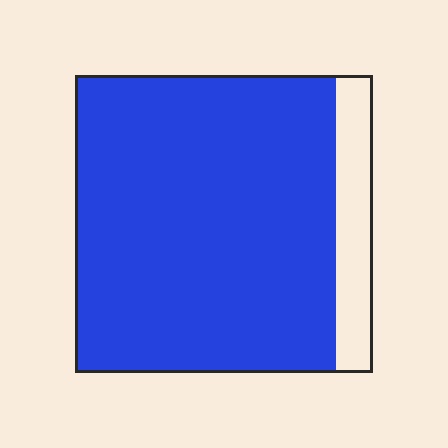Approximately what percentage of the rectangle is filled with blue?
Approximately 90%.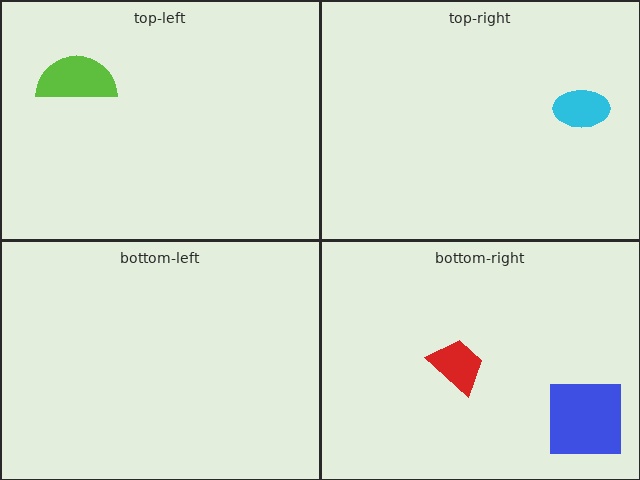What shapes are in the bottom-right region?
The blue square, the red trapezoid.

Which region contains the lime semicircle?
The top-left region.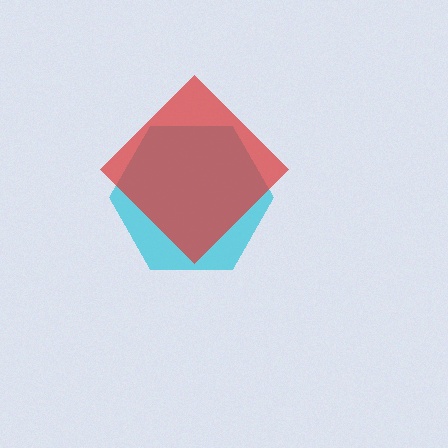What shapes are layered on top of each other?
The layered shapes are: a cyan hexagon, a red diamond.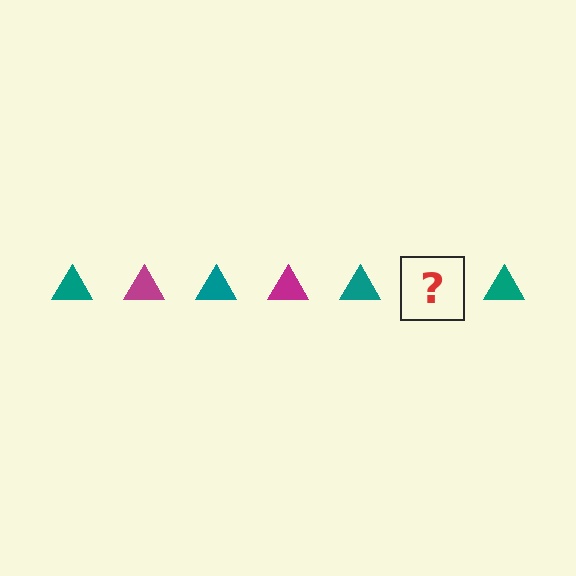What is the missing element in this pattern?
The missing element is a magenta triangle.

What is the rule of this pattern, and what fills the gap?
The rule is that the pattern cycles through teal, magenta triangles. The gap should be filled with a magenta triangle.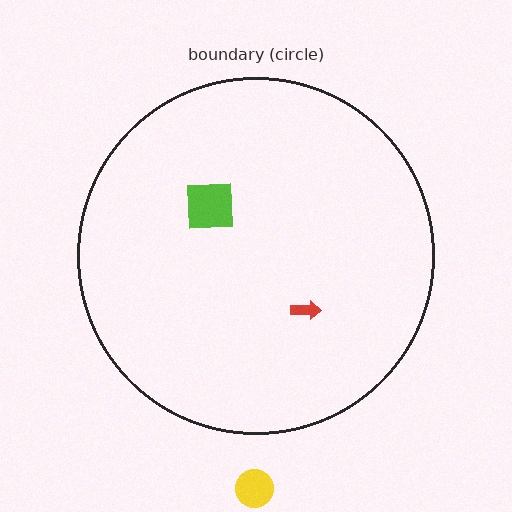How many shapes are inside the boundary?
3 inside, 1 outside.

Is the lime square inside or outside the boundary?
Inside.